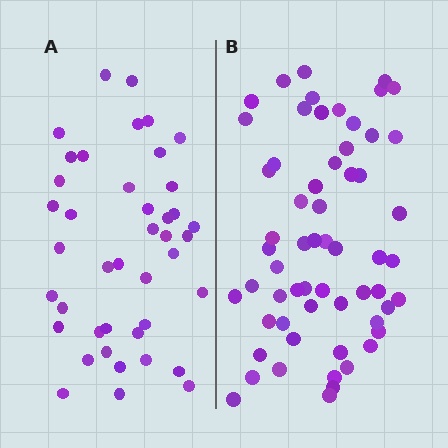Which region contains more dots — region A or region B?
Region B (the right region) has more dots.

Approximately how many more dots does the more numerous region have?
Region B has approximately 20 more dots than region A.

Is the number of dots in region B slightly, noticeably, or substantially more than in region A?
Region B has noticeably more, but not dramatically so. The ratio is roughly 1.4 to 1.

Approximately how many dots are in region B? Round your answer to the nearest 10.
About 60 dots.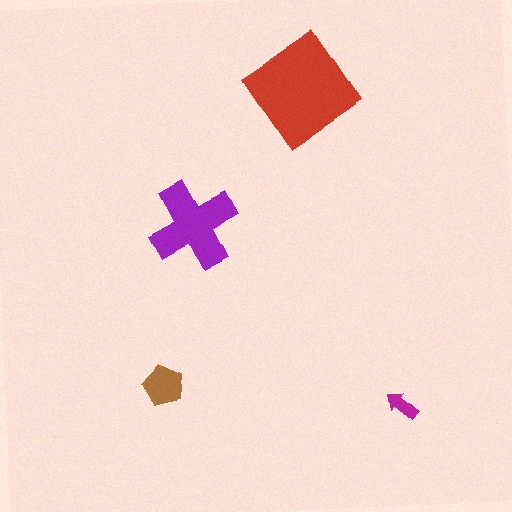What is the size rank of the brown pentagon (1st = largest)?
3rd.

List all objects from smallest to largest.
The magenta arrow, the brown pentagon, the purple cross, the red diamond.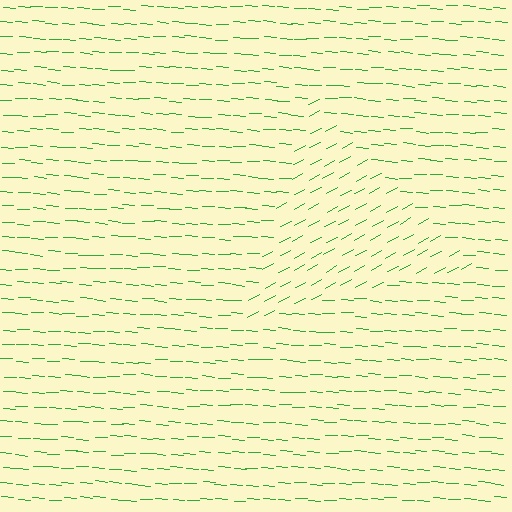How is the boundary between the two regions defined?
The boundary is defined purely by a change in line orientation (approximately 33 degrees difference). All lines are the same color and thickness.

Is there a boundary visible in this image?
Yes, there is a texture boundary formed by a change in line orientation.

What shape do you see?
I see a triangle.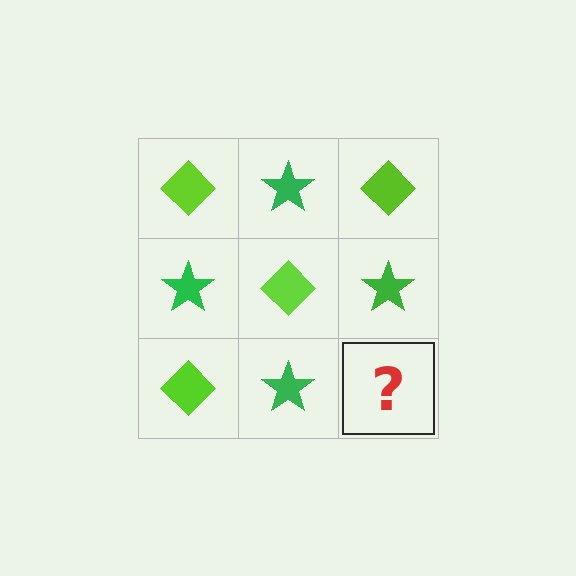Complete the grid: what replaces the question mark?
The question mark should be replaced with a lime diamond.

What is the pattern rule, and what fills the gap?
The rule is that it alternates lime diamond and green star in a checkerboard pattern. The gap should be filled with a lime diamond.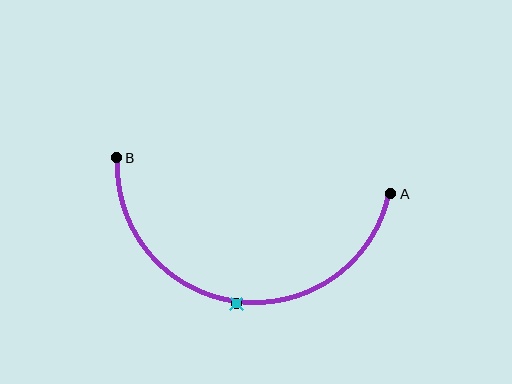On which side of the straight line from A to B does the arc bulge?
The arc bulges below the straight line connecting A and B.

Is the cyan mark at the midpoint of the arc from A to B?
Yes. The cyan mark lies on the arc at equal arc-length from both A and B — it is the arc midpoint.